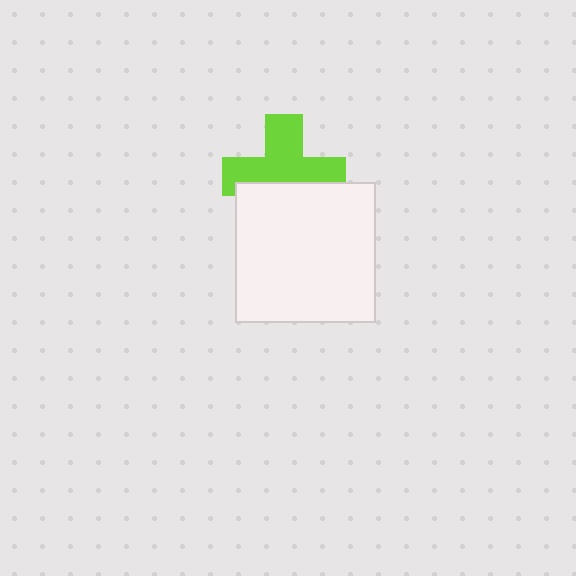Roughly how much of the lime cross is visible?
About half of it is visible (roughly 60%).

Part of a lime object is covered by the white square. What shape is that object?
It is a cross.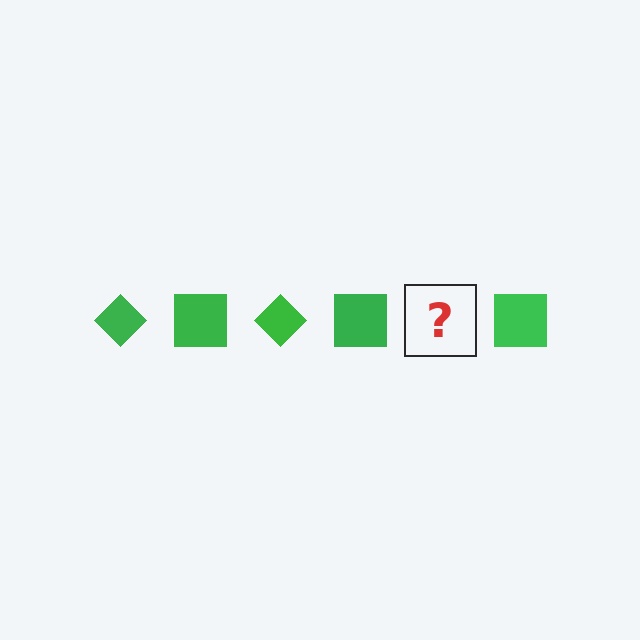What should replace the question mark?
The question mark should be replaced with a green diamond.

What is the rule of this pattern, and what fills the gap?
The rule is that the pattern cycles through diamond, square shapes in green. The gap should be filled with a green diamond.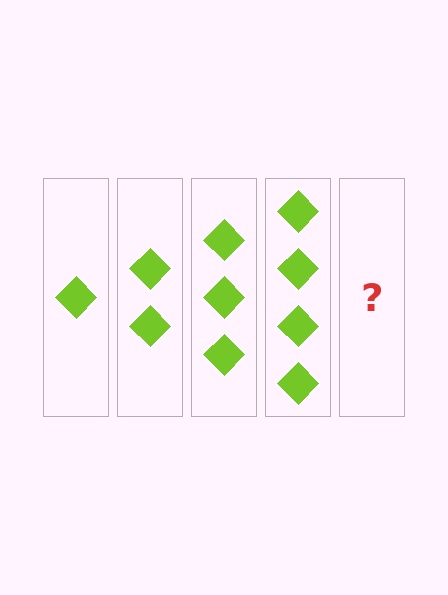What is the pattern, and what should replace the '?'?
The pattern is that each step adds one more diamond. The '?' should be 5 diamonds.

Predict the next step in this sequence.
The next step is 5 diamonds.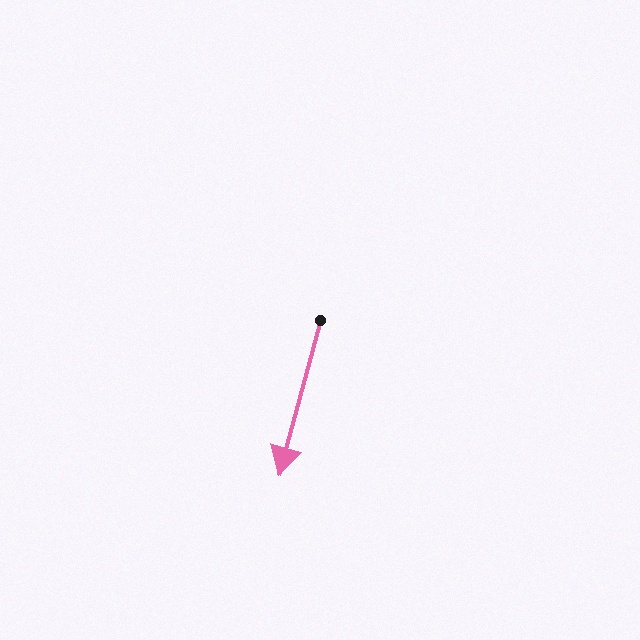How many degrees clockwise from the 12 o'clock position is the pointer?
Approximately 195 degrees.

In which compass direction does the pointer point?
South.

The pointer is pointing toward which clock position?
Roughly 6 o'clock.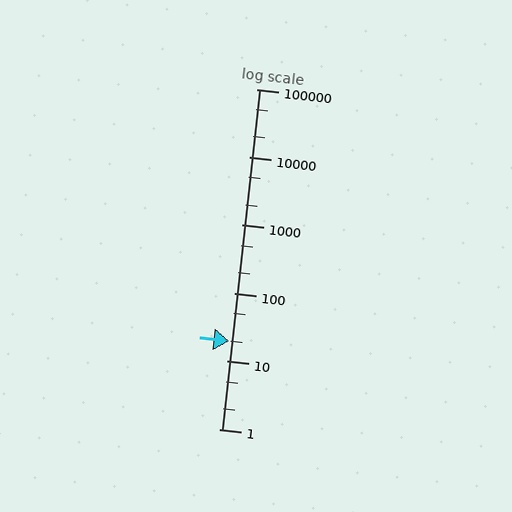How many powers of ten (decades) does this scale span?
The scale spans 5 decades, from 1 to 100000.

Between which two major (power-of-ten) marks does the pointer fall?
The pointer is between 10 and 100.